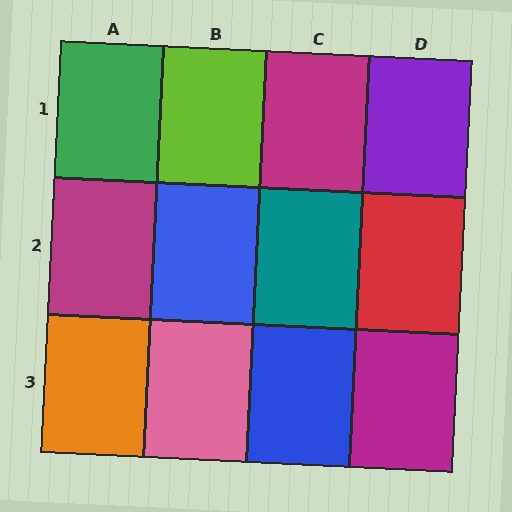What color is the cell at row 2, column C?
Teal.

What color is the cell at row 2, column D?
Red.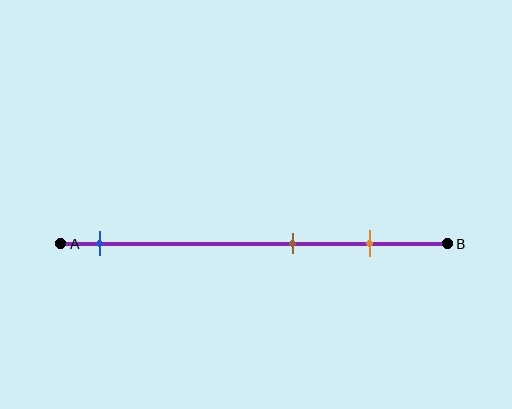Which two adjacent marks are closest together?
The brown and orange marks are the closest adjacent pair.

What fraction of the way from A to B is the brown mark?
The brown mark is approximately 60% (0.6) of the way from A to B.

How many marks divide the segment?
There are 3 marks dividing the segment.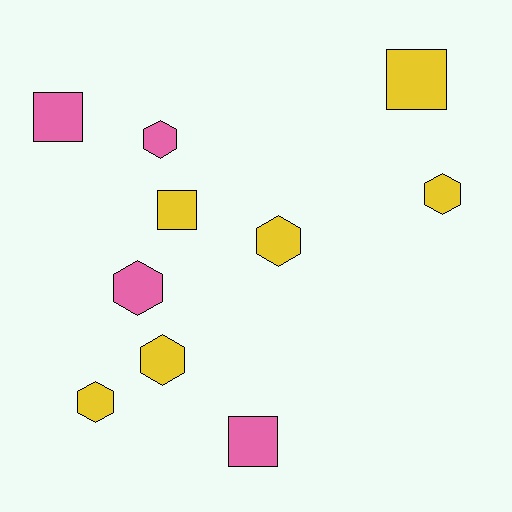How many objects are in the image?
There are 10 objects.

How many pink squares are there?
There are 2 pink squares.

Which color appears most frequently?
Yellow, with 6 objects.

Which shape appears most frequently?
Hexagon, with 6 objects.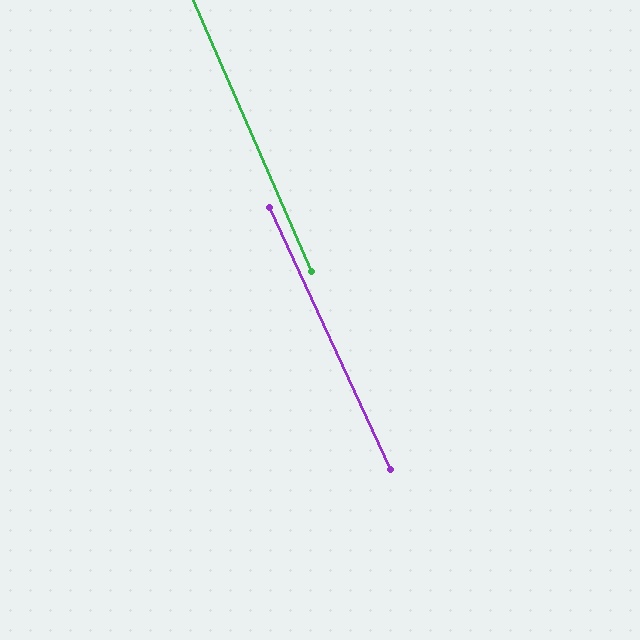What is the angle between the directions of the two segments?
Approximately 1 degree.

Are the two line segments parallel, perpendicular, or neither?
Parallel — their directions differ by only 1.3°.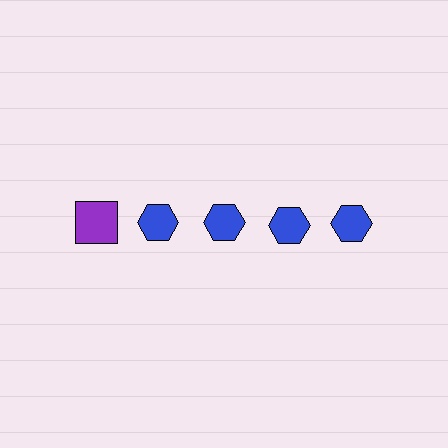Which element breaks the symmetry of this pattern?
The purple square in the top row, leftmost column breaks the symmetry. All other shapes are blue hexagons.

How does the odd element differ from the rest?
It differs in both color (purple instead of blue) and shape (square instead of hexagon).